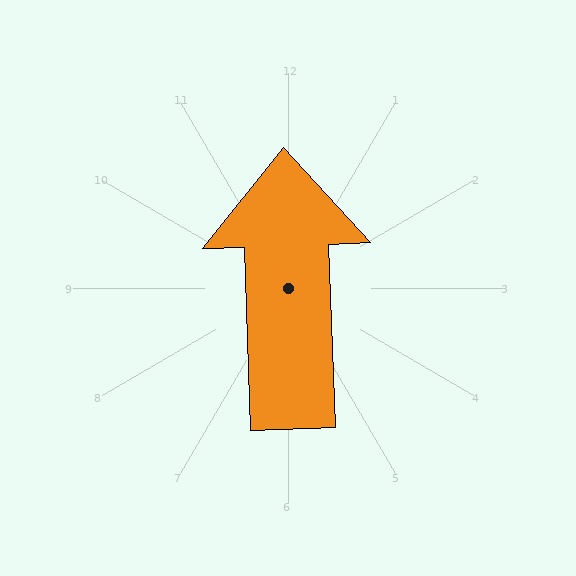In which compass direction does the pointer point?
North.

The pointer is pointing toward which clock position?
Roughly 12 o'clock.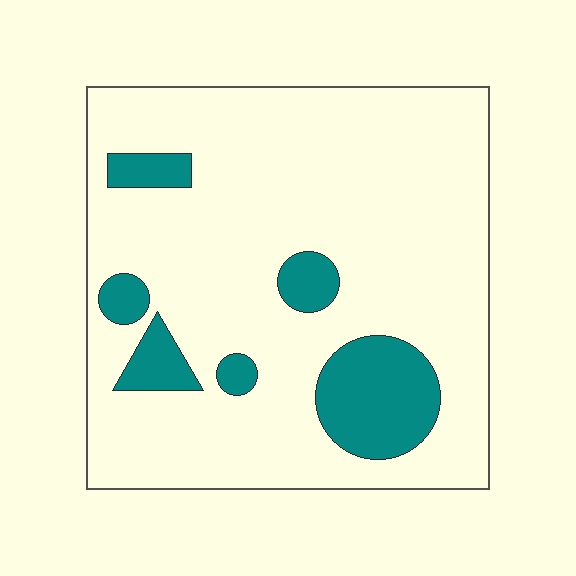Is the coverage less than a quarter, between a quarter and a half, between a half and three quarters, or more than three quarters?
Less than a quarter.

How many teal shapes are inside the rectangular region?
6.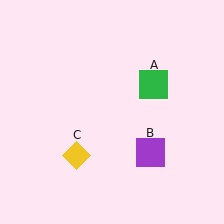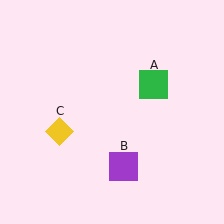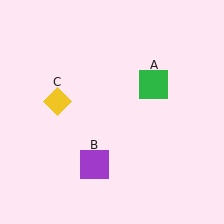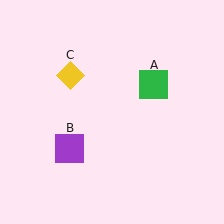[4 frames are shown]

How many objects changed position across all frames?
2 objects changed position: purple square (object B), yellow diamond (object C).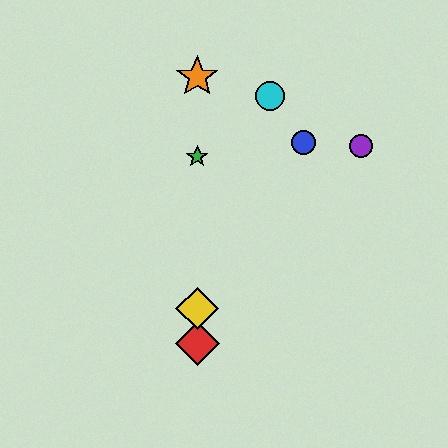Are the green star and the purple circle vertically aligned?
No, the green star is at x≈197 and the purple circle is at x≈361.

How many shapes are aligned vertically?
4 shapes (the red diamond, the green star, the yellow diamond, the orange star) are aligned vertically.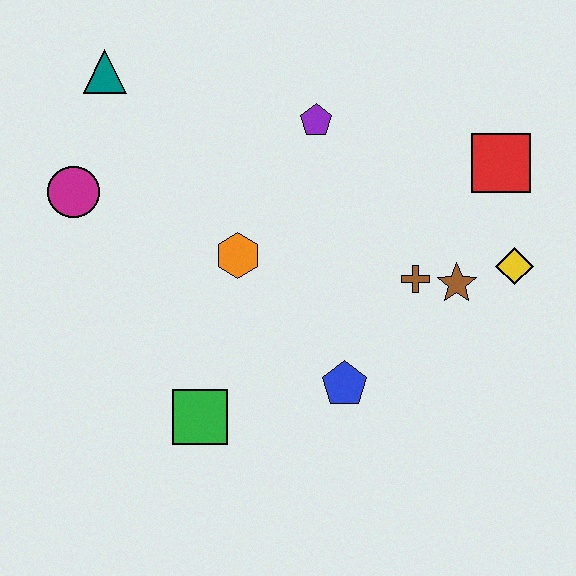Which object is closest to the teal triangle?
The magenta circle is closest to the teal triangle.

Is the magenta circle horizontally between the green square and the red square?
No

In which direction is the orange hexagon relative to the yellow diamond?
The orange hexagon is to the left of the yellow diamond.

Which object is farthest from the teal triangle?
The yellow diamond is farthest from the teal triangle.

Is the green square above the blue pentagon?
No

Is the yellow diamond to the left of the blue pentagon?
No